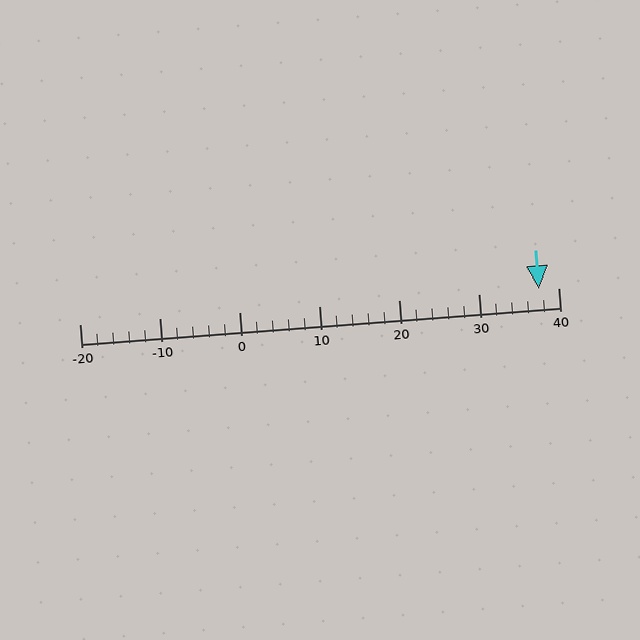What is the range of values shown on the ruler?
The ruler shows values from -20 to 40.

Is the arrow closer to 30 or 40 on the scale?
The arrow is closer to 40.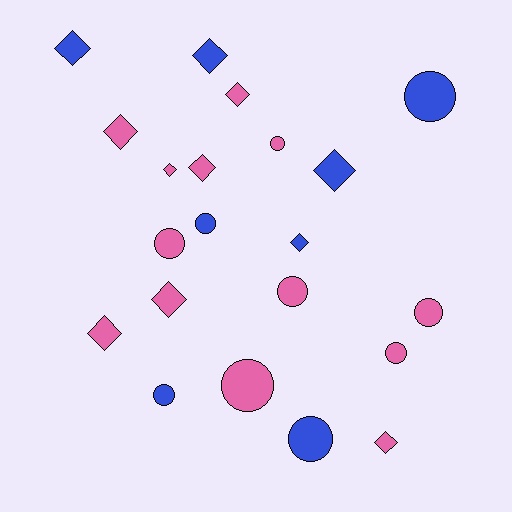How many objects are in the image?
There are 21 objects.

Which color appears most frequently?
Pink, with 13 objects.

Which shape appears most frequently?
Diamond, with 11 objects.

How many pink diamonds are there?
There are 7 pink diamonds.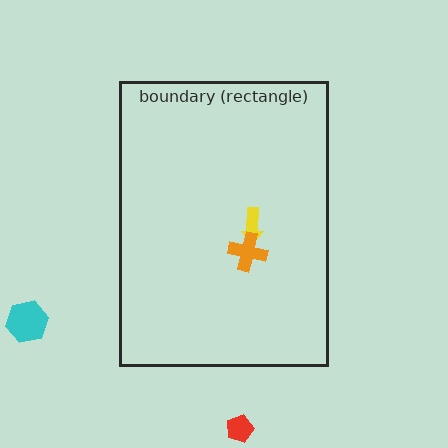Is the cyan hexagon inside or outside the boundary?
Outside.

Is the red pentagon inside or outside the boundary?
Outside.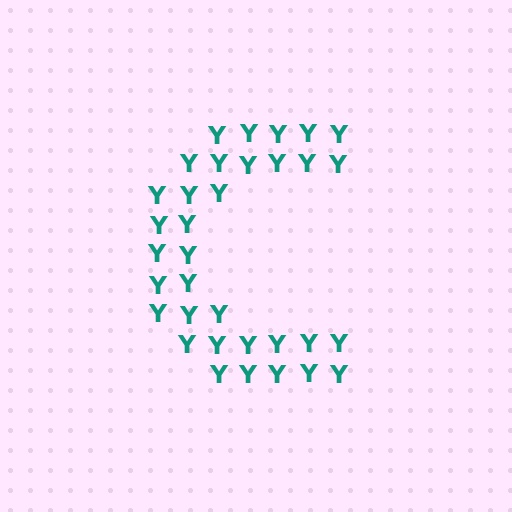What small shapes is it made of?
It is made of small letter Y's.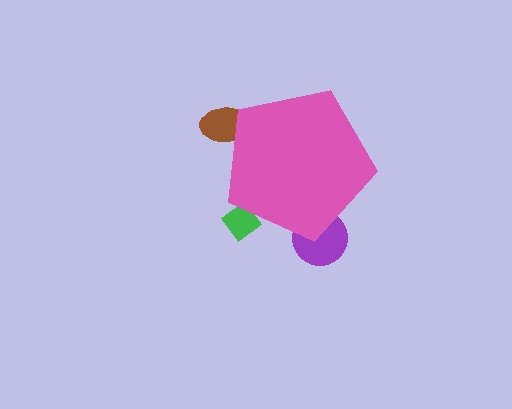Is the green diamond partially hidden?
Yes, the green diamond is partially hidden behind the pink pentagon.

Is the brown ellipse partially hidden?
Yes, the brown ellipse is partially hidden behind the pink pentagon.